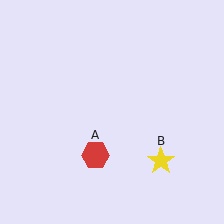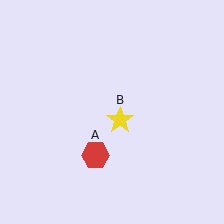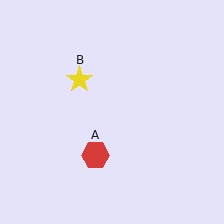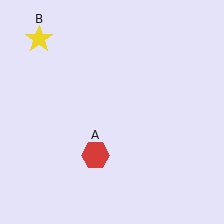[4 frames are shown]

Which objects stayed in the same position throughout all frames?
Red hexagon (object A) remained stationary.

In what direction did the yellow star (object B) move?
The yellow star (object B) moved up and to the left.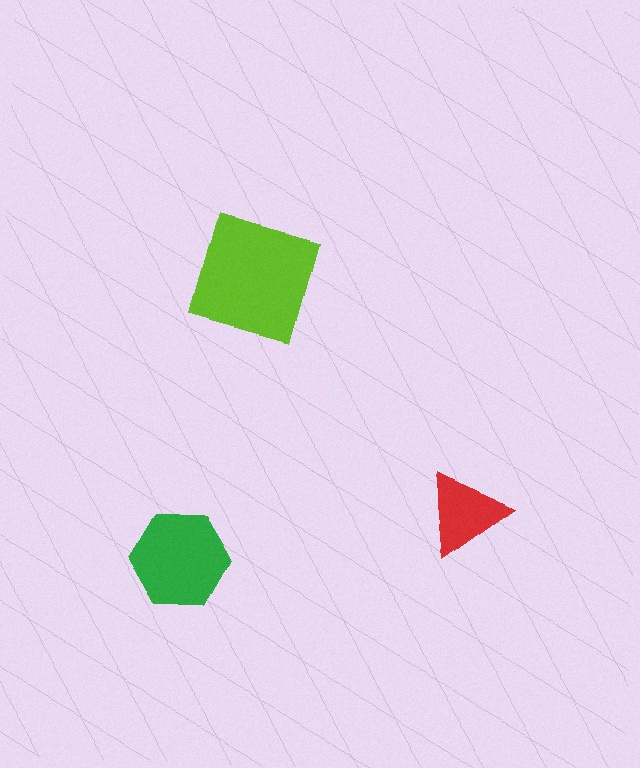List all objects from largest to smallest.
The lime square, the green hexagon, the red triangle.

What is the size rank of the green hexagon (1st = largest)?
2nd.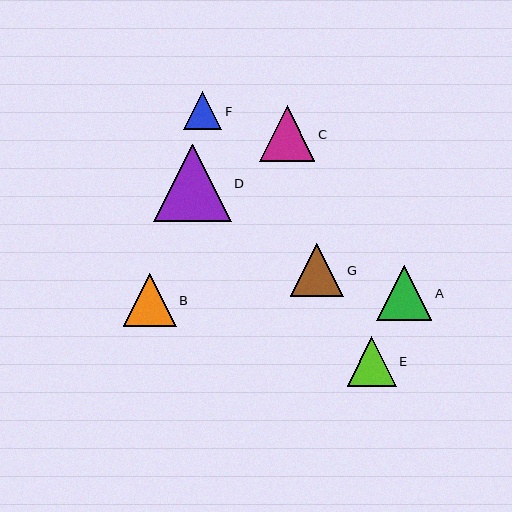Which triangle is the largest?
Triangle D is the largest with a size of approximately 77 pixels.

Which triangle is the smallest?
Triangle F is the smallest with a size of approximately 38 pixels.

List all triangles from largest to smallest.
From largest to smallest: D, C, A, G, B, E, F.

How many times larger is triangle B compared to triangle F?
Triangle B is approximately 1.4 times the size of triangle F.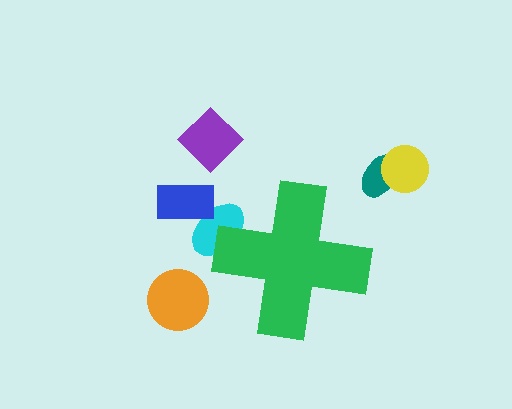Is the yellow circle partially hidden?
No, the yellow circle is fully visible.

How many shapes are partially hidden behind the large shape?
1 shape is partially hidden.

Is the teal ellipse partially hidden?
No, the teal ellipse is fully visible.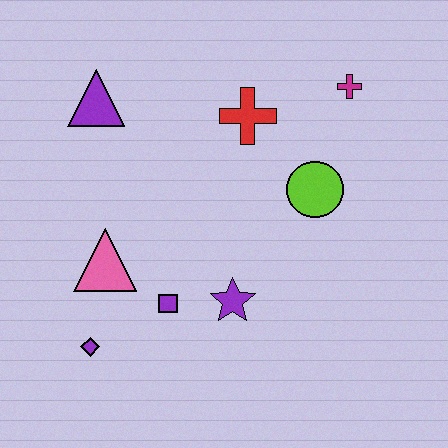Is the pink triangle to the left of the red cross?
Yes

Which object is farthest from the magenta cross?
The purple diamond is farthest from the magenta cross.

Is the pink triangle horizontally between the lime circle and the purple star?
No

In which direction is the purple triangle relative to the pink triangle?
The purple triangle is above the pink triangle.